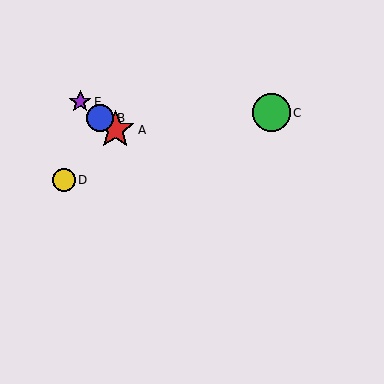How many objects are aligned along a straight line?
3 objects (A, B, E) are aligned along a straight line.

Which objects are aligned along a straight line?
Objects A, B, E are aligned along a straight line.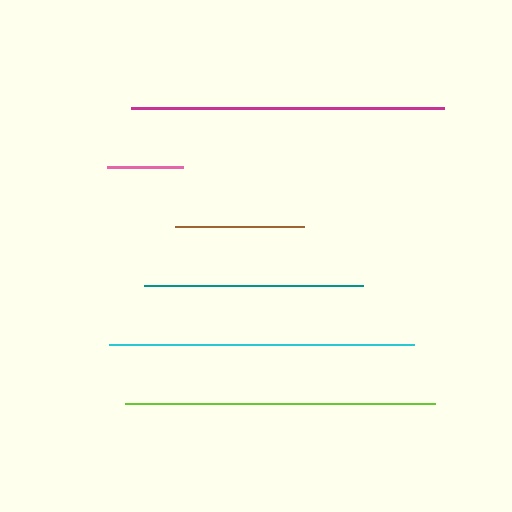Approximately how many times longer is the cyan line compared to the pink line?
The cyan line is approximately 4.0 times the length of the pink line.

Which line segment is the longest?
The magenta line is the longest at approximately 312 pixels.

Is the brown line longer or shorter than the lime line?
The lime line is longer than the brown line.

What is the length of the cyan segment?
The cyan segment is approximately 305 pixels long.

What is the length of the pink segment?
The pink segment is approximately 76 pixels long.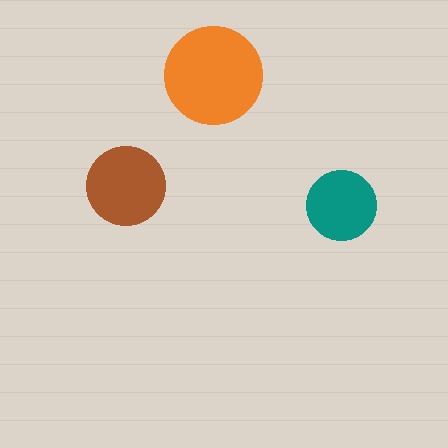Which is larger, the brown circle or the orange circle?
The orange one.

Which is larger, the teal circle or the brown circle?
The brown one.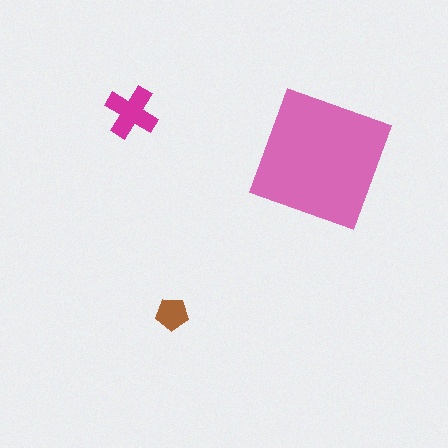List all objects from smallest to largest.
The brown pentagon, the magenta cross, the pink square.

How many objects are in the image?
There are 3 objects in the image.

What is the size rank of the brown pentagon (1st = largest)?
3rd.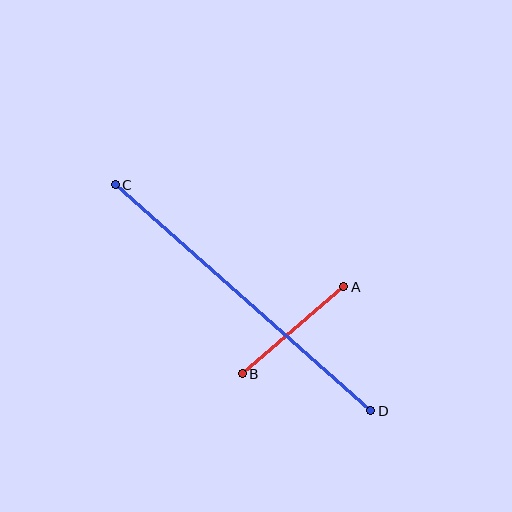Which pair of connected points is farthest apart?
Points C and D are farthest apart.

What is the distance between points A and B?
The distance is approximately 134 pixels.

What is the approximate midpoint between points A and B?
The midpoint is at approximately (293, 330) pixels.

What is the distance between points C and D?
The distance is approximately 341 pixels.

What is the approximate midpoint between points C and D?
The midpoint is at approximately (243, 298) pixels.